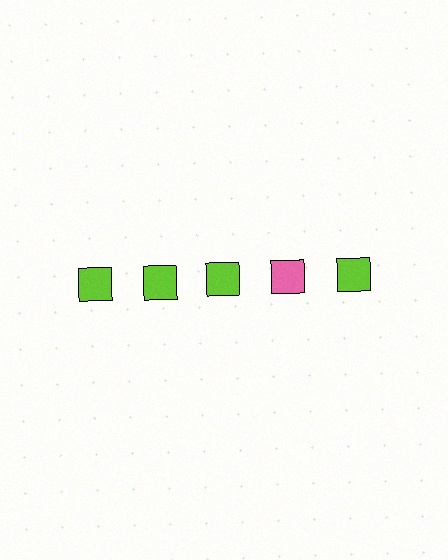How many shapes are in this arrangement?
There are 5 shapes arranged in a grid pattern.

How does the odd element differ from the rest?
It has a different color: pink instead of lime.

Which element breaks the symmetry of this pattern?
The pink square in the top row, second from right column breaks the symmetry. All other shapes are lime squares.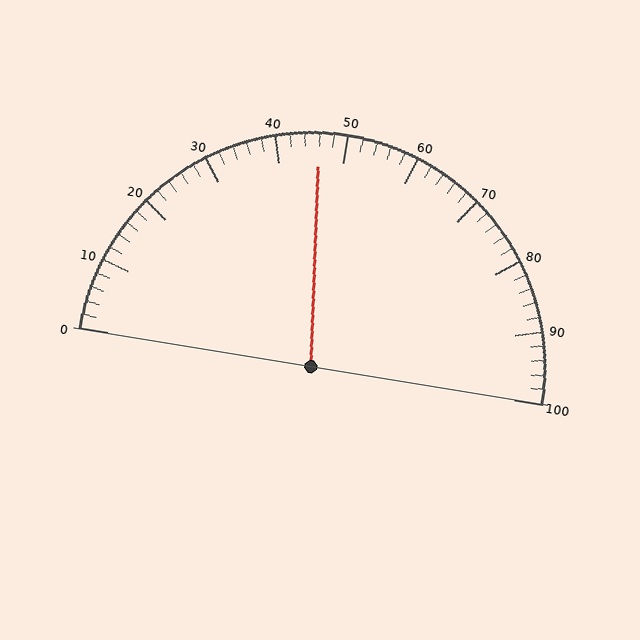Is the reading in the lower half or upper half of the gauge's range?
The reading is in the lower half of the range (0 to 100).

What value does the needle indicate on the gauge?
The needle indicates approximately 46.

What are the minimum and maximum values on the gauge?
The gauge ranges from 0 to 100.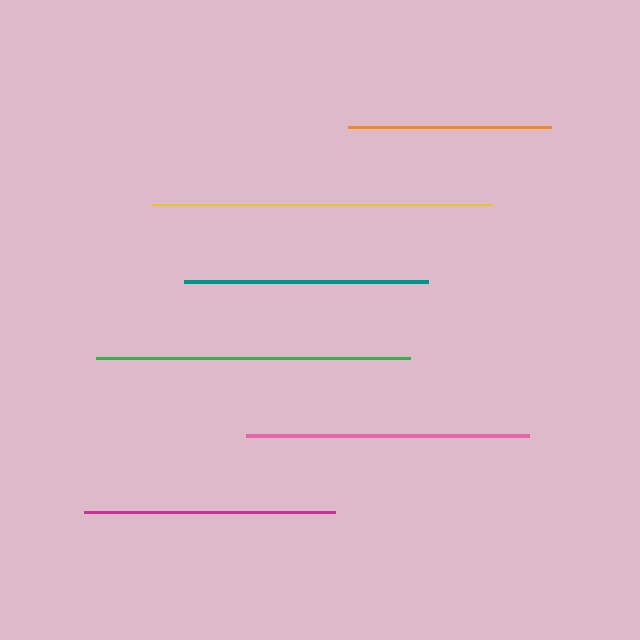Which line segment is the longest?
The yellow line is the longest at approximately 341 pixels.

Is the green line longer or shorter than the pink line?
The green line is longer than the pink line.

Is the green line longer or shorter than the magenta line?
The green line is longer than the magenta line.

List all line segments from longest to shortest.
From longest to shortest: yellow, green, pink, magenta, teal, orange.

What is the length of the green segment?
The green segment is approximately 314 pixels long.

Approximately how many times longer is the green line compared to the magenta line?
The green line is approximately 1.3 times the length of the magenta line.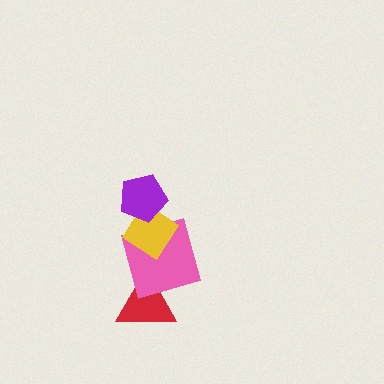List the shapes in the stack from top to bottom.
From top to bottom: the purple pentagon, the yellow diamond, the pink square, the red triangle.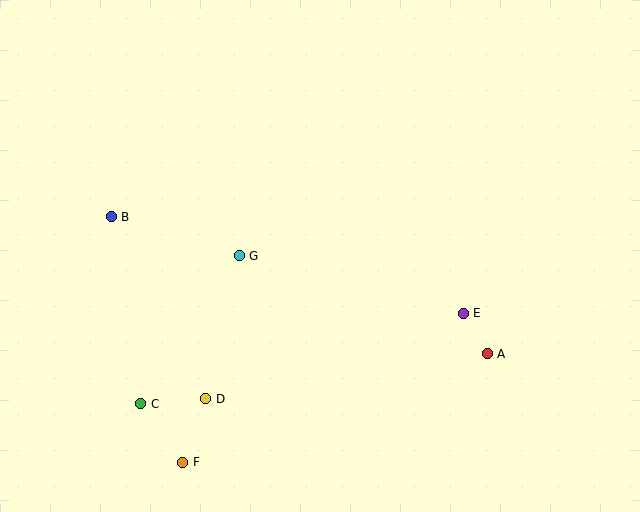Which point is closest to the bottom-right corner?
Point A is closest to the bottom-right corner.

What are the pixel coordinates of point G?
Point G is at (239, 256).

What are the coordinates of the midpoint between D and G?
The midpoint between D and G is at (223, 327).